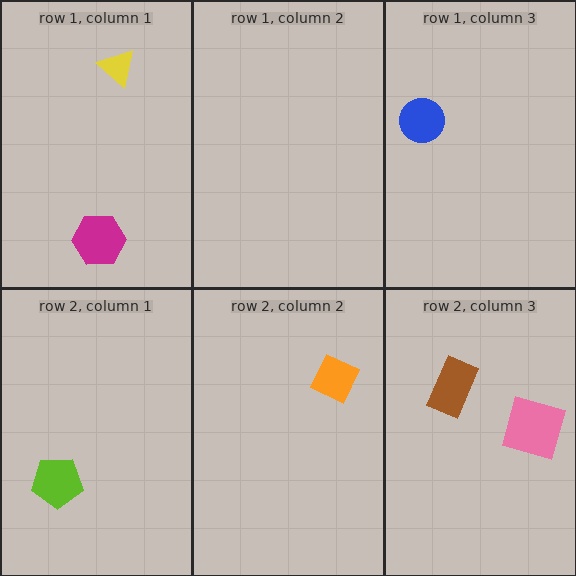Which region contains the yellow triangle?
The row 1, column 1 region.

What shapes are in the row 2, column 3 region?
The brown rectangle, the pink square.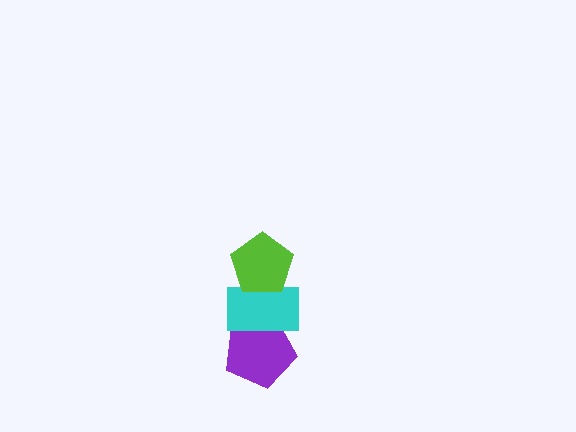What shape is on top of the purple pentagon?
The cyan rectangle is on top of the purple pentagon.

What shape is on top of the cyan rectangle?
The lime pentagon is on top of the cyan rectangle.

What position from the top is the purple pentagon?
The purple pentagon is 3rd from the top.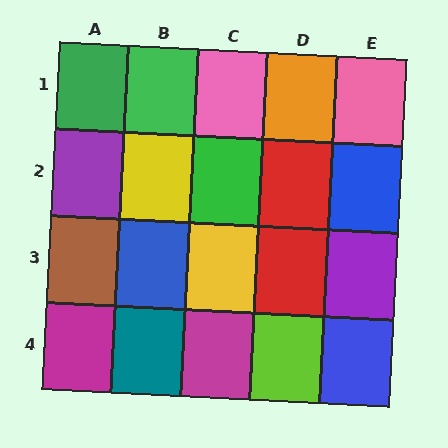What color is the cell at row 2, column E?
Blue.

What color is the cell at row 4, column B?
Teal.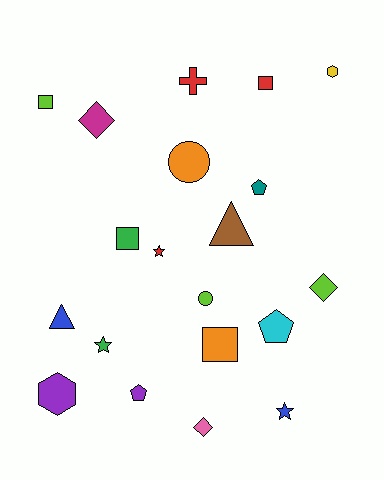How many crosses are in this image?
There is 1 cross.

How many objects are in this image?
There are 20 objects.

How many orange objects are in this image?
There are 2 orange objects.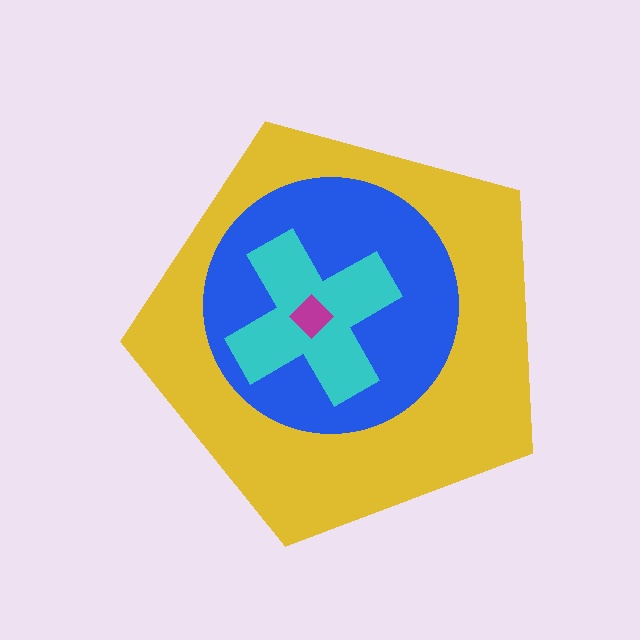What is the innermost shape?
The magenta diamond.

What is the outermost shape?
The yellow pentagon.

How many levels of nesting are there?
4.